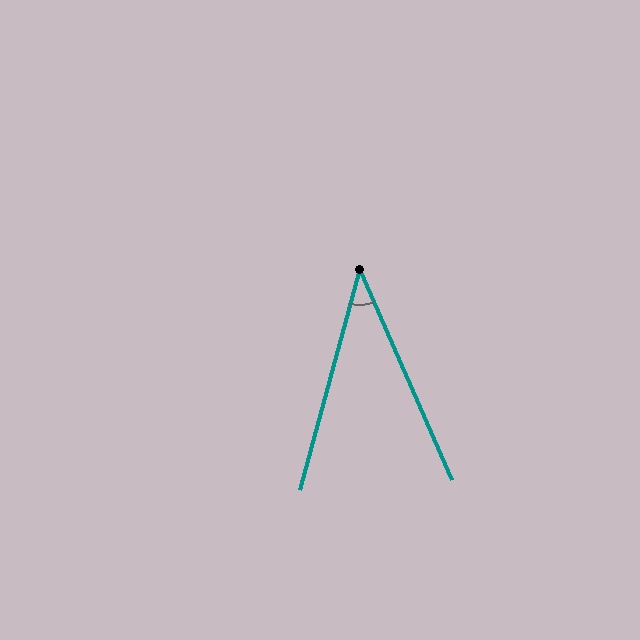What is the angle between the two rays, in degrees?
Approximately 39 degrees.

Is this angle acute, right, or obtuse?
It is acute.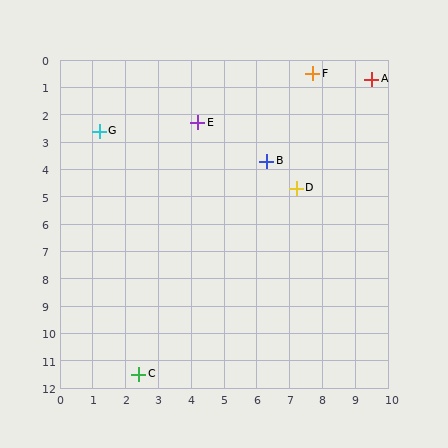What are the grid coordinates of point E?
Point E is at approximately (4.2, 2.3).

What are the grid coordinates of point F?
Point F is at approximately (7.7, 0.5).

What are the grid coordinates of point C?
Point C is at approximately (2.4, 11.5).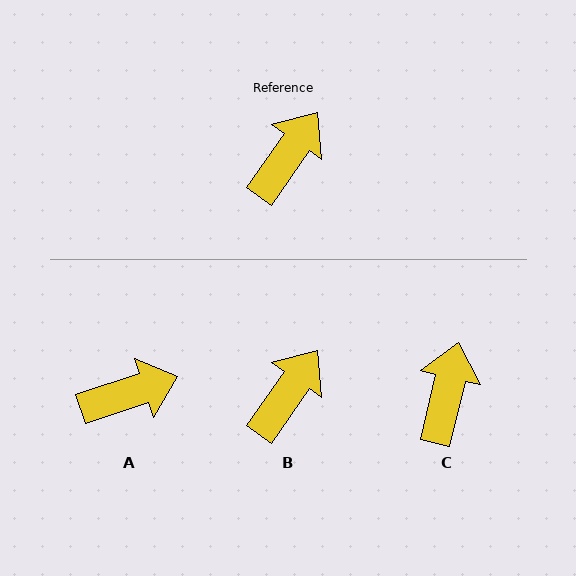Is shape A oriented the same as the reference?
No, it is off by about 37 degrees.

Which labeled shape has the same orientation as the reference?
B.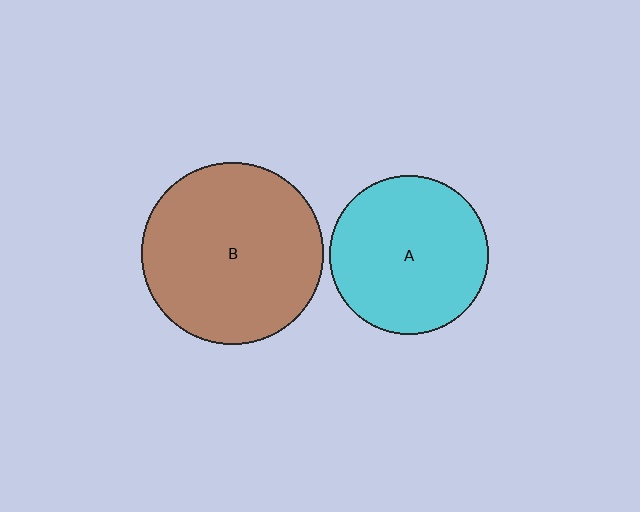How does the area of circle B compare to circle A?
Approximately 1.3 times.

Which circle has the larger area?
Circle B (brown).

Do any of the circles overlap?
No, none of the circles overlap.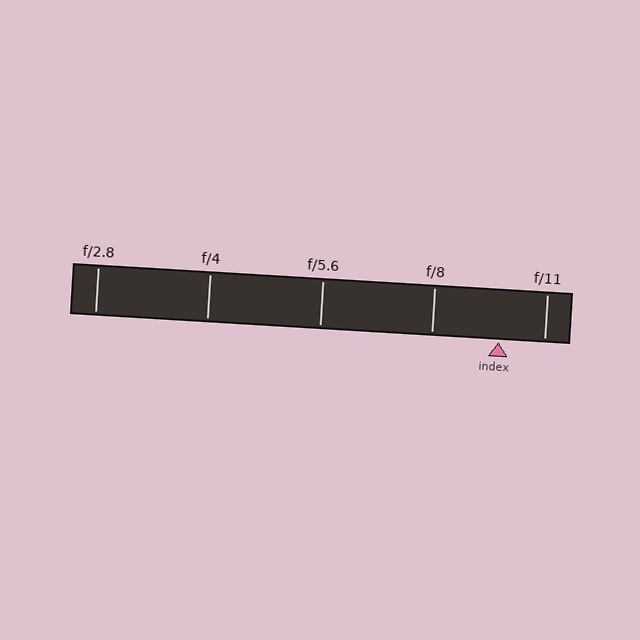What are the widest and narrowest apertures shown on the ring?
The widest aperture shown is f/2.8 and the narrowest is f/11.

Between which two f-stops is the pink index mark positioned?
The index mark is between f/8 and f/11.